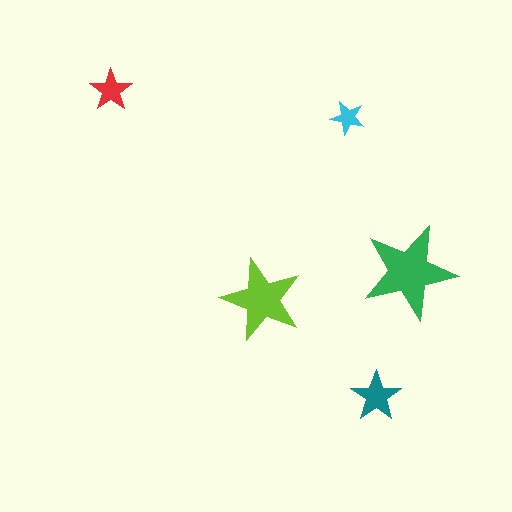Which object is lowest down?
The teal star is bottommost.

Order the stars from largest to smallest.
the green one, the lime one, the teal one, the red one, the cyan one.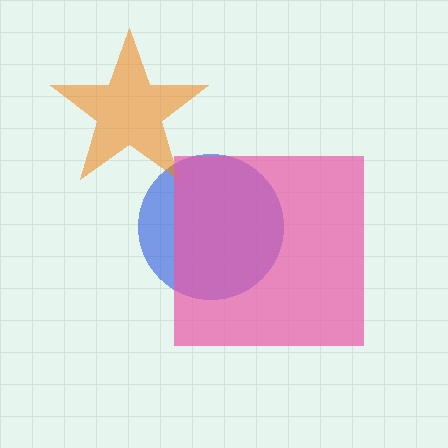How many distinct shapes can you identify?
There are 3 distinct shapes: a blue circle, an orange star, a pink square.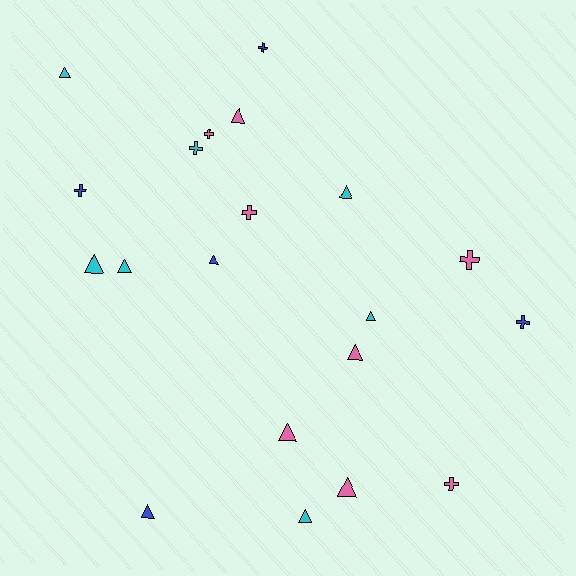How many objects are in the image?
There are 20 objects.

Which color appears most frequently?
Pink, with 8 objects.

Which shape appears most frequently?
Triangle, with 12 objects.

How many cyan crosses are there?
There is 1 cyan cross.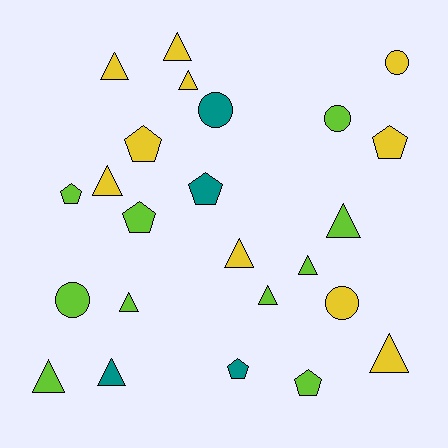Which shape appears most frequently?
Triangle, with 12 objects.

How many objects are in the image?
There are 24 objects.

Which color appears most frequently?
Lime, with 10 objects.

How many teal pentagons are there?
There are 2 teal pentagons.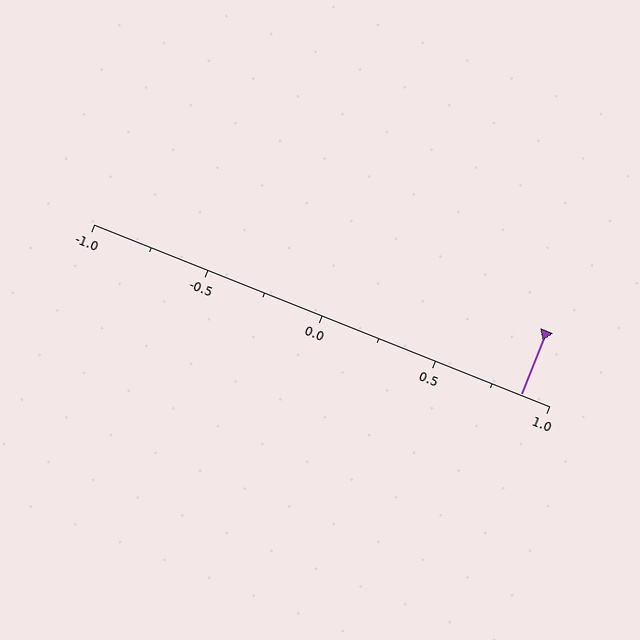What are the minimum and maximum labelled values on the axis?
The axis runs from -1.0 to 1.0.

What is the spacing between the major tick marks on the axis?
The major ticks are spaced 0.5 apart.